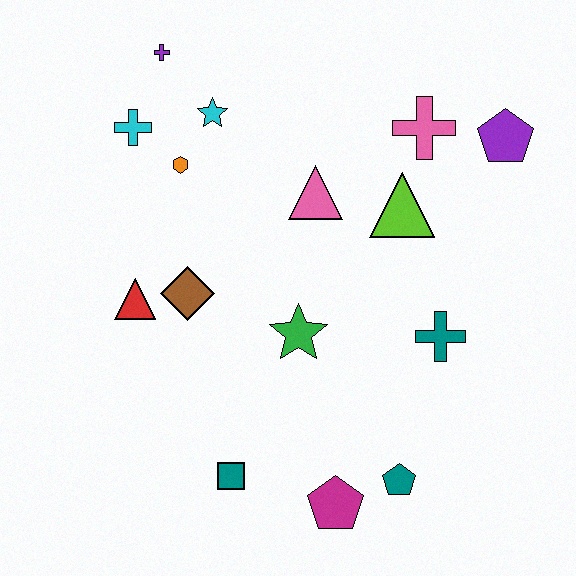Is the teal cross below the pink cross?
Yes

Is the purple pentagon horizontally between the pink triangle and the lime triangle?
No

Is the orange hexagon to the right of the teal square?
No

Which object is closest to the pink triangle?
The lime triangle is closest to the pink triangle.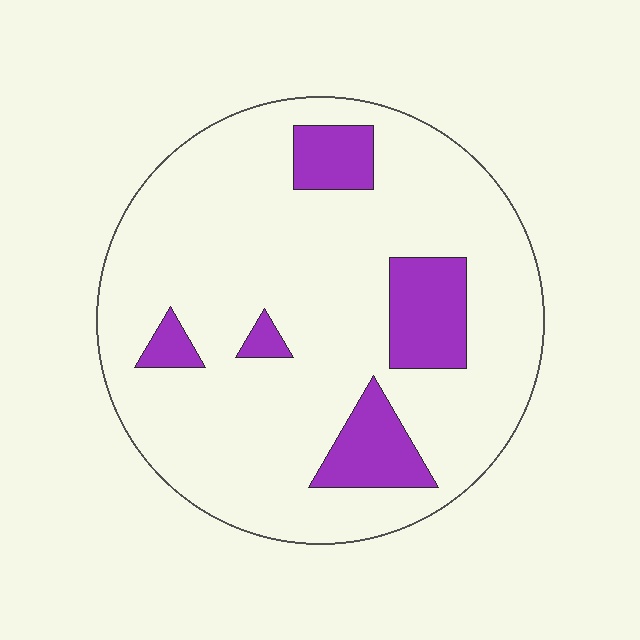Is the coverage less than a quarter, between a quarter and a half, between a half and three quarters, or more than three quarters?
Less than a quarter.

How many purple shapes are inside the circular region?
5.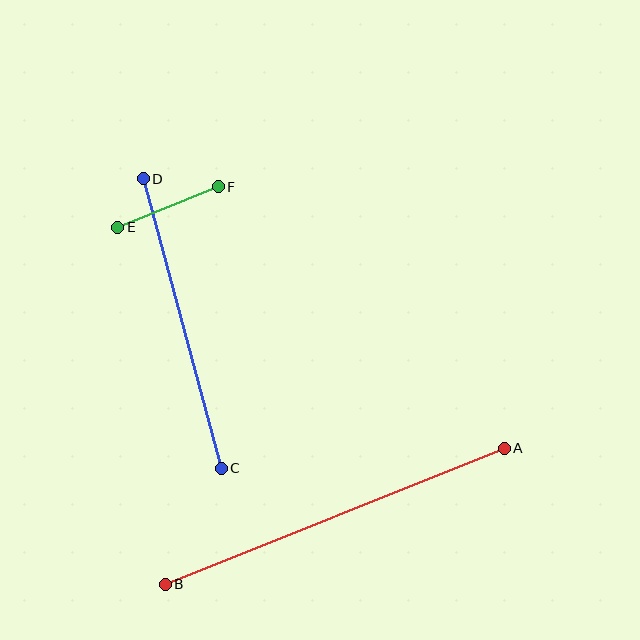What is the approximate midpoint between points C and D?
The midpoint is at approximately (182, 323) pixels.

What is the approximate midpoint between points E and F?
The midpoint is at approximately (168, 207) pixels.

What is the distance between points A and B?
The distance is approximately 365 pixels.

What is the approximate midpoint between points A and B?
The midpoint is at approximately (335, 516) pixels.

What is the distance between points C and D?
The distance is approximately 300 pixels.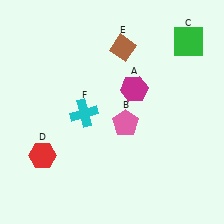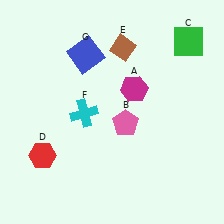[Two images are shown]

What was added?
A blue square (G) was added in Image 2.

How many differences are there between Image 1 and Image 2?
There is 1 difference between the two images.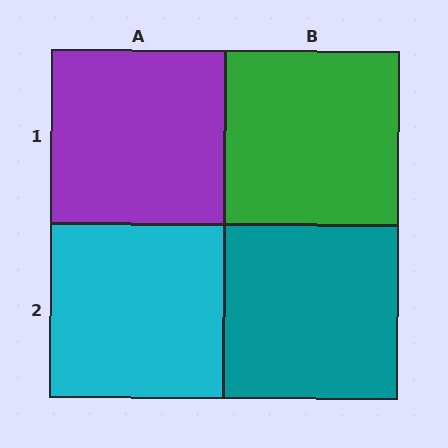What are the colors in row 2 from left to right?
Cyan, teal.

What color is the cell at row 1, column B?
Green.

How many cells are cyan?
1 cell is cyan.